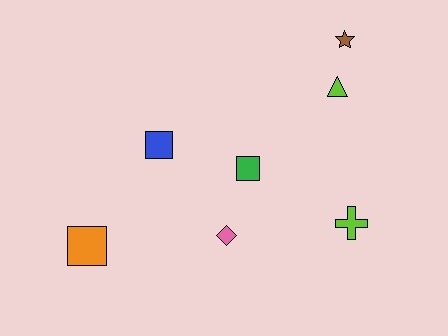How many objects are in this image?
There are 7 objects.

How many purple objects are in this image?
There are no purple objects.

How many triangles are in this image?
There is 1 triangle.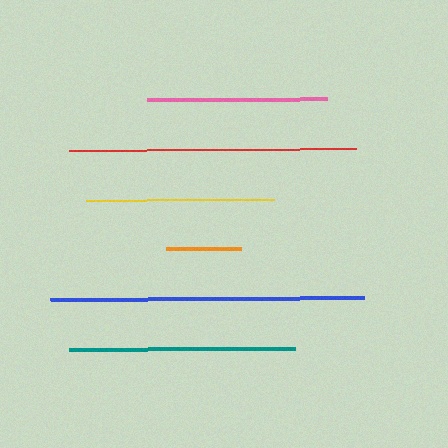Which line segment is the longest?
The blue line is the longest at approximately 313 pixels.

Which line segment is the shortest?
The orange line is the shortest at approximately 75 pixels.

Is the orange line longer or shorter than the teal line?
The teal line is longer than the orange line.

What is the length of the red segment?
The red segment is approximately 287 pixels long.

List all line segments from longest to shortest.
From longest to shortest: blue, red, teal, yellow, pink, orange.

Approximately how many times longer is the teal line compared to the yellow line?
The teal line is approximately 1.2 times the length of the yellow line.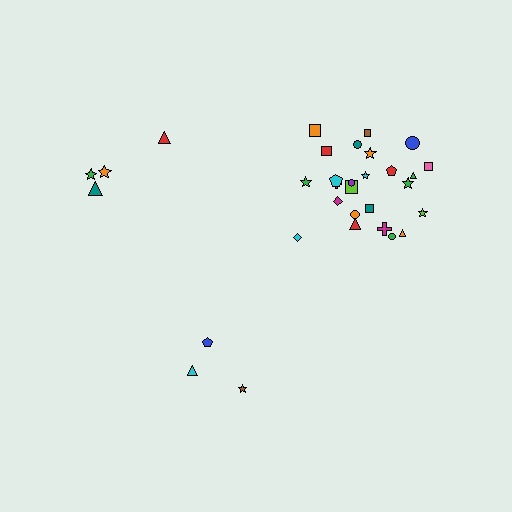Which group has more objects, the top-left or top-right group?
The top-right group.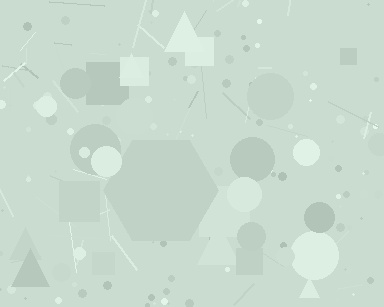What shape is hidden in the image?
A hexagon is hidden in the image.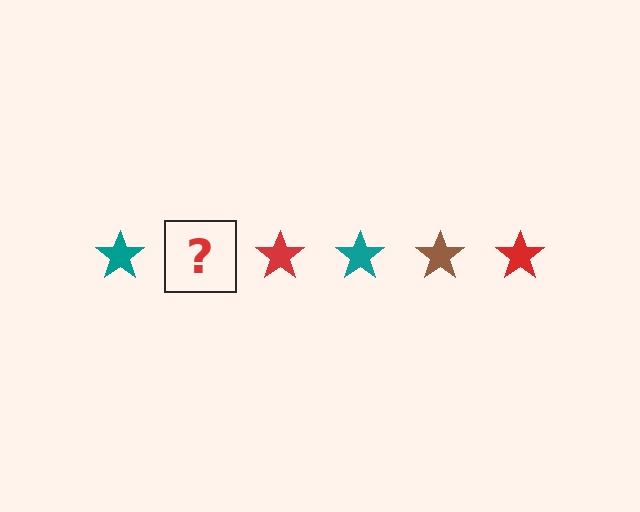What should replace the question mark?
The question mark should be replaced with a brown star.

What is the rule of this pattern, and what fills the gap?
The rule is that the pattern cycles through teal, brown, red stars. The gap should be filled with a brown star.